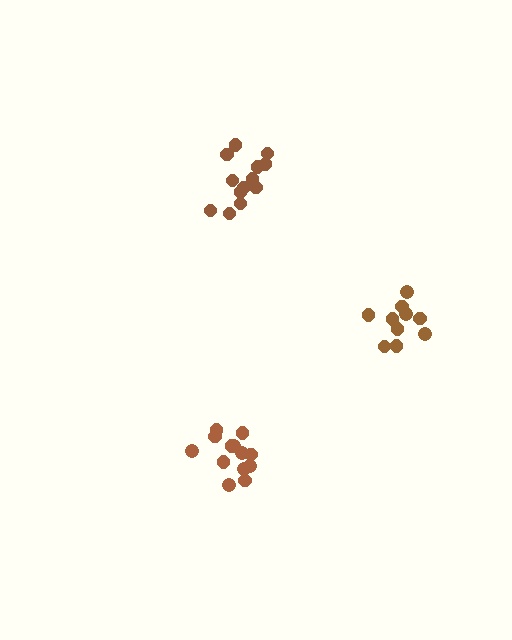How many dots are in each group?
Group 1: 13 dots, Group 2: 13 dots, Group 3: 10 dots (36 total).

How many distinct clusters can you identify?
There are 3 distinct clusters.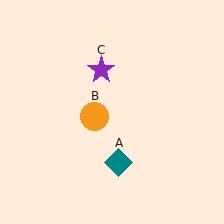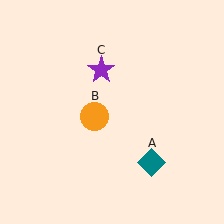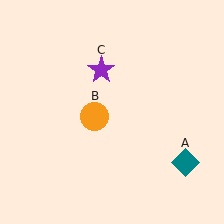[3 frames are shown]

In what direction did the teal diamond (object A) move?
The teal diamond (object A) moved right.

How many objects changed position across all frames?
1 object changed position: teal diamond (object A).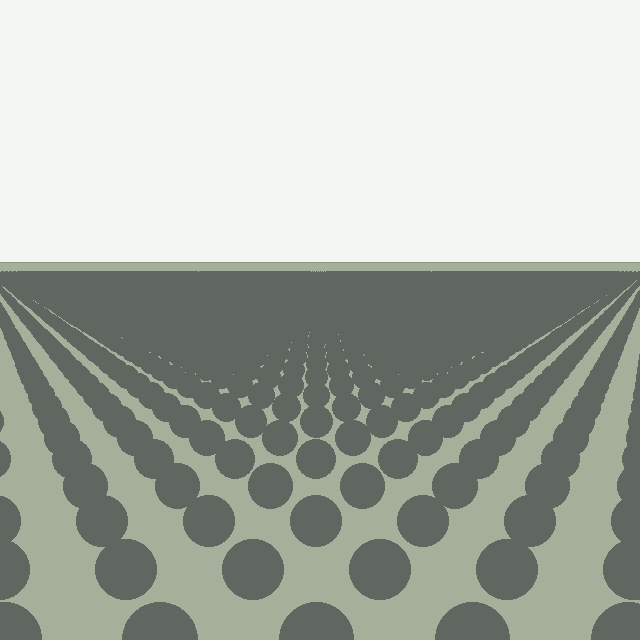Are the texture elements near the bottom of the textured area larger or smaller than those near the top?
Larger. Near the bottom, elements are closer to the viewer and appear at a bigger on-screen size.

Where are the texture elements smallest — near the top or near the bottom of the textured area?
Near the top.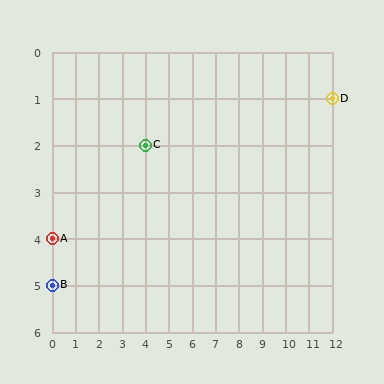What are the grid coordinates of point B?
Point B is at grid coordinates (0, 5).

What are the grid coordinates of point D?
Point D is at grid coordinates (12, 1).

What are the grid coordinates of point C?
Point C is at grid coordinates (4, 2).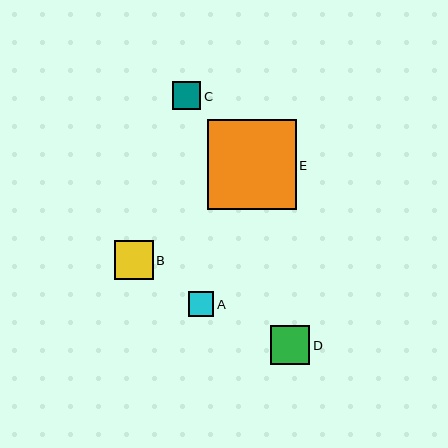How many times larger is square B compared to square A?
Square B is approximately 1.5 times the size of square A.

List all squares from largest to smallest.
From largest to smallest: E, D, B, C, A.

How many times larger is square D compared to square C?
Square D is approximately 1.4 times the size of square C.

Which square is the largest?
Square E is the largest with a size of approximately 89 pixels.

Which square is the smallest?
Square A is the smallest with a size of approximately 25 pixels.